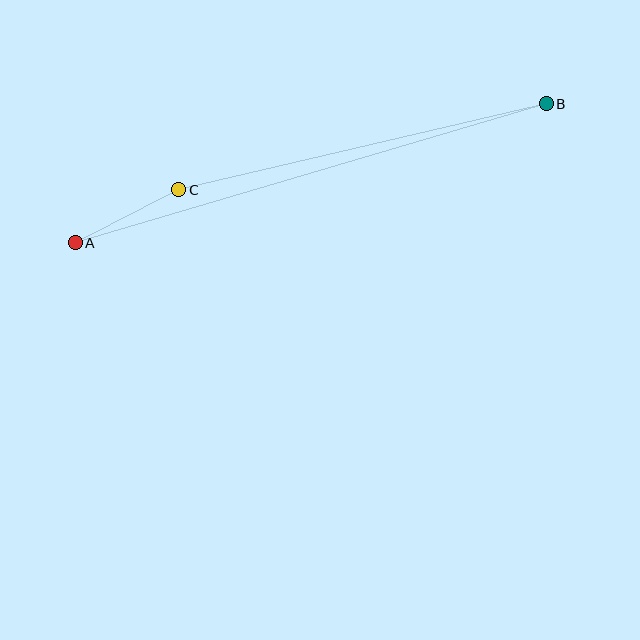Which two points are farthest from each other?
Points A and B are farthest from each other.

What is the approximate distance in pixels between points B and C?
The distance between B and C is approximately 377 pixels.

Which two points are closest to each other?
Points A and C are closest to each other.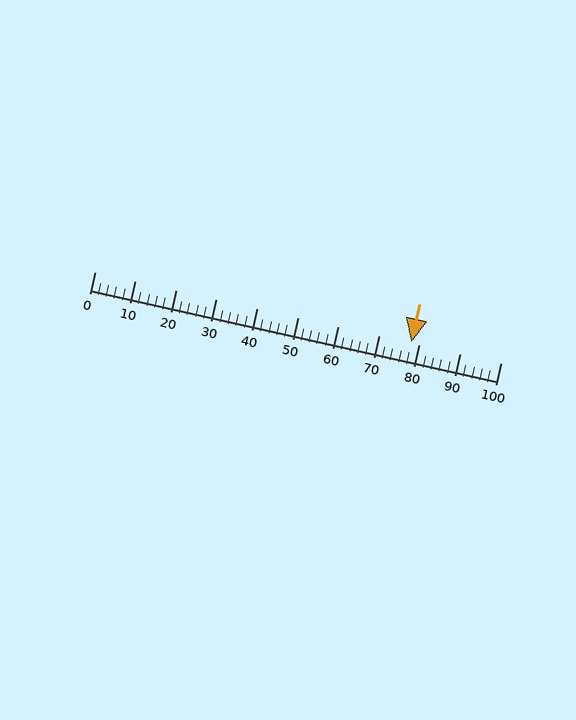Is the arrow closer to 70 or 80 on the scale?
The arrow is closer to 80.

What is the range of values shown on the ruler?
The ruler shows values from 0 to 100.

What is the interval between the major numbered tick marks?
The major tick marks are spaced 10 units apart.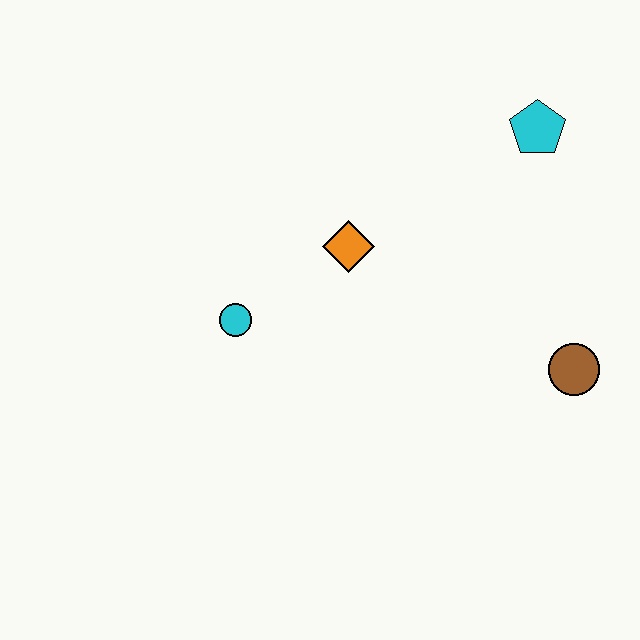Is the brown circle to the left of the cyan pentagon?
No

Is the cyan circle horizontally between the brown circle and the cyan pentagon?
No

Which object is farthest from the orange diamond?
The brown circle is farthest from the orange diamond.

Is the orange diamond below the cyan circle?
No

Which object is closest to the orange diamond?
The cyan circle is closest to the orange diamond.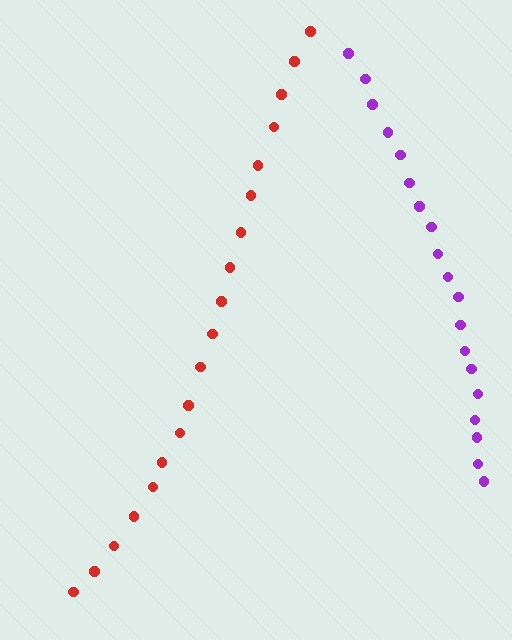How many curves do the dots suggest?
There are 2 distinct paths.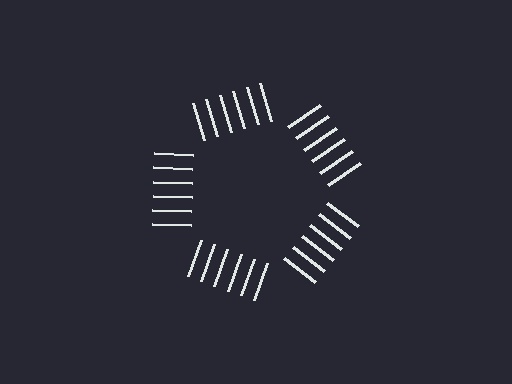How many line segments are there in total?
30 — 6 along each of the 5 edges.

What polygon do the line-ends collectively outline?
An illusory pentagon — the line segments terminate on its edges but no continuous stroke is drawn.